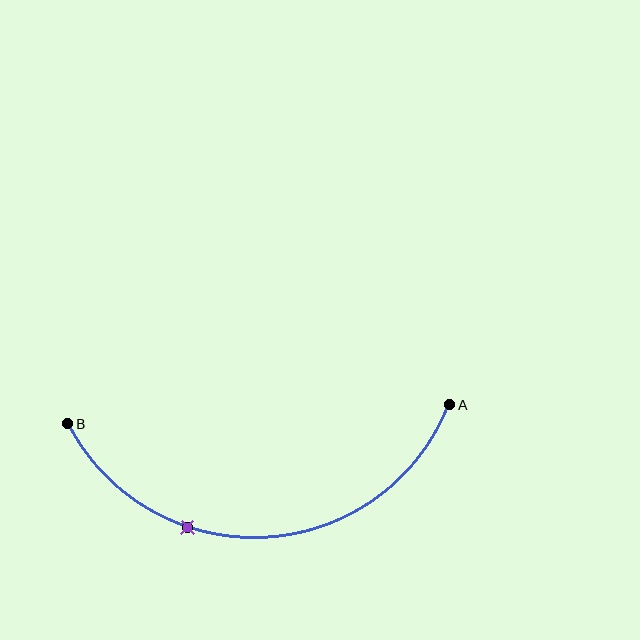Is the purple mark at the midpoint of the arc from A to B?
No. The purple mark lies on the arc but is closer to endpoint B. The arc midpoint would be at the point on the curve equidistant along the arc from both A and B.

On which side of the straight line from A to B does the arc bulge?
The arc bulges below the straight line connecting A and B.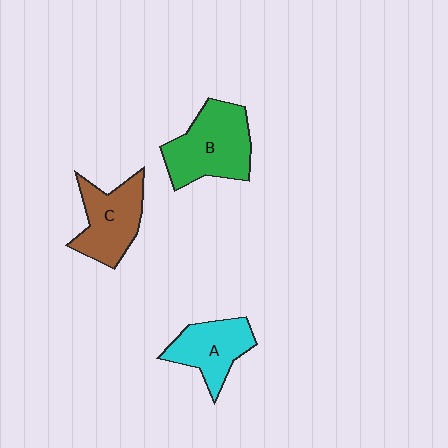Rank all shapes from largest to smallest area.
From largest to smallest: B (green), C (brown), A (cyan).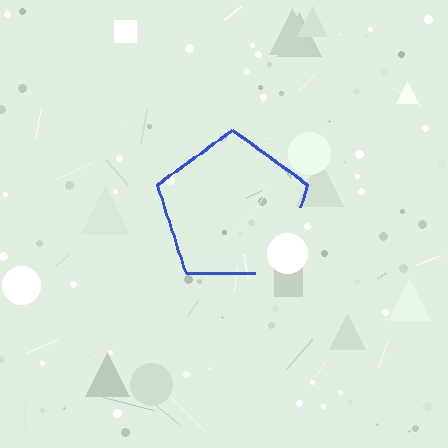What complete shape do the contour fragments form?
The contour fragments form a pentagon.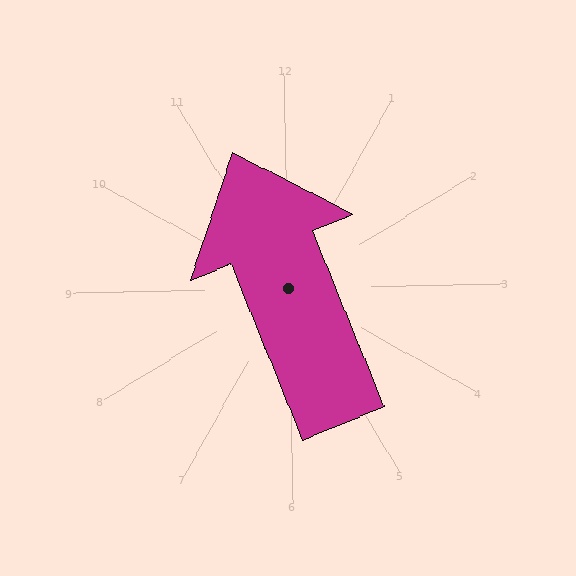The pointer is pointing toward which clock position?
Roughly 11 o'clock.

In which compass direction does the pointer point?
North.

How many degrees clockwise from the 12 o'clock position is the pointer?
Approximately 339 degrees.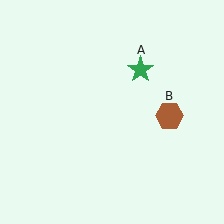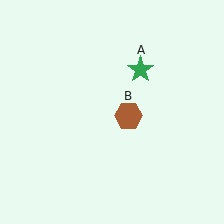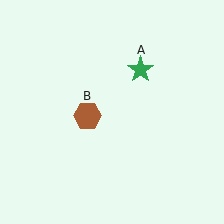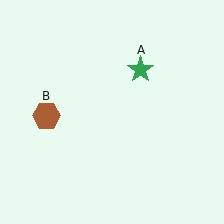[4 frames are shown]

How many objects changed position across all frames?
1 object changed position: brown hexagon (object B).